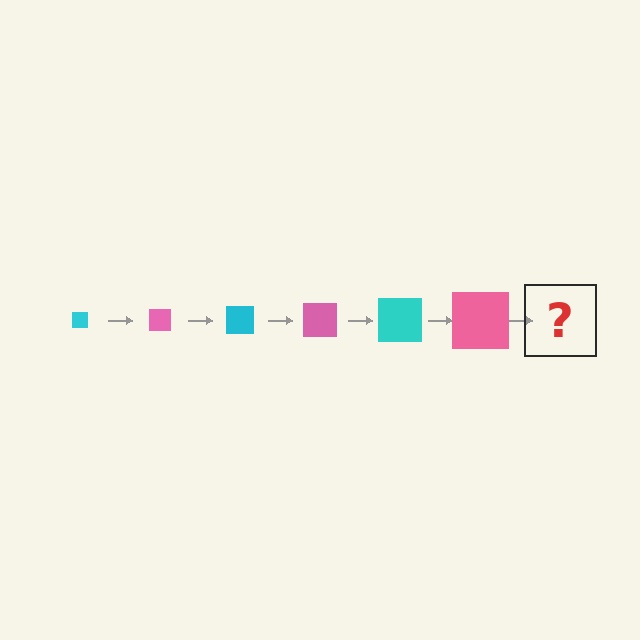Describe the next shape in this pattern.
It should be a cyan square, larger than the previous one.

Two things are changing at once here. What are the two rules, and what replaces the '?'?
The two rules are that the square grows larger each step and the color cycles through cyan and pink. The '?' should be a cyan square, larger than the previous one.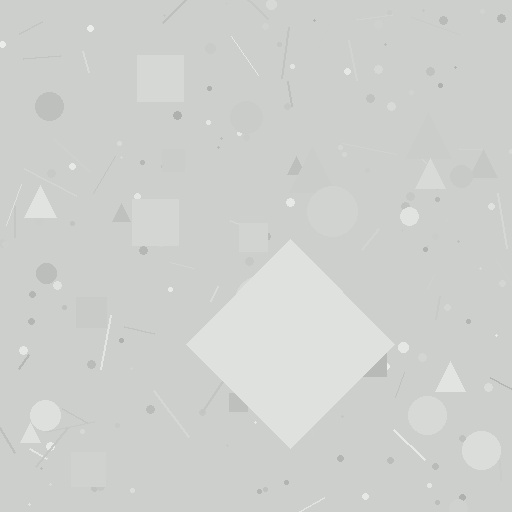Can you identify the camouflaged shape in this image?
The camouflaged shape is a diamond.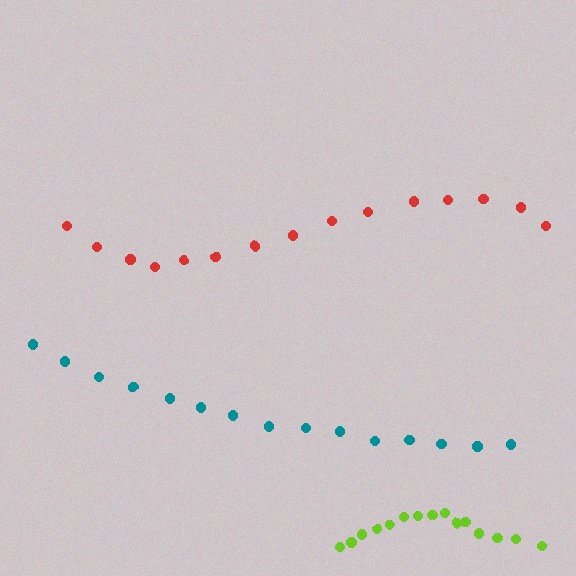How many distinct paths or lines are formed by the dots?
There are 3 distinct paths.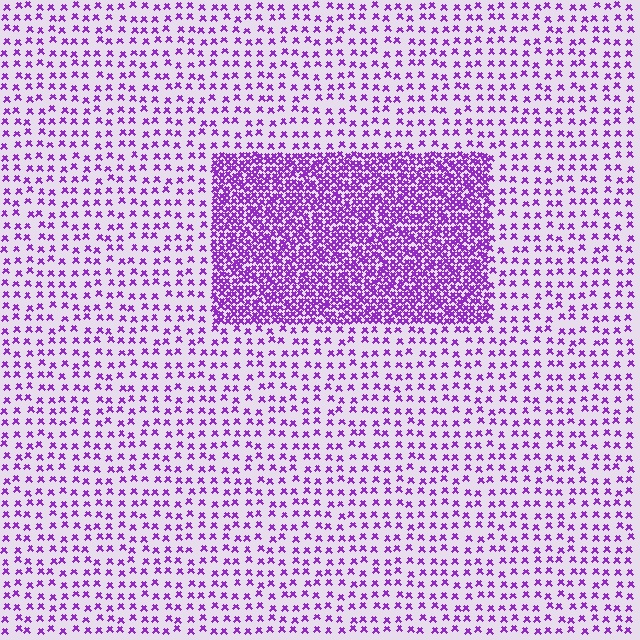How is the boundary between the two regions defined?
The boundary is defined by a change in element density (approximately 3.1x ratio). All elements are the same color, size, and shape.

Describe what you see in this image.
The image contains small purple elements arranged at two different densities. A rectangle-shaped region is visible where the elements are more densely packed than the surrounding area.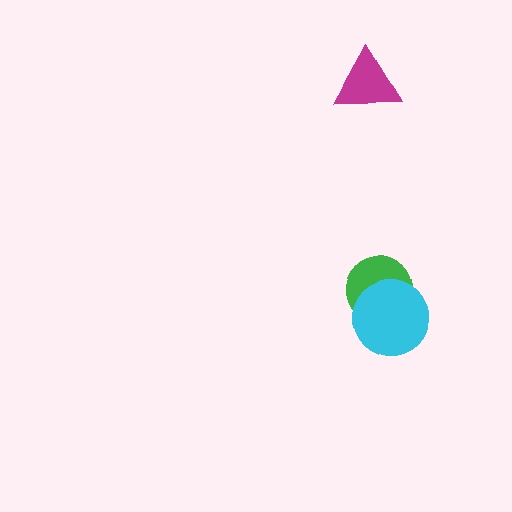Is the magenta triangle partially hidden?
No, no other shape covers it.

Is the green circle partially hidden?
Yes, it is partially covered by another shape.